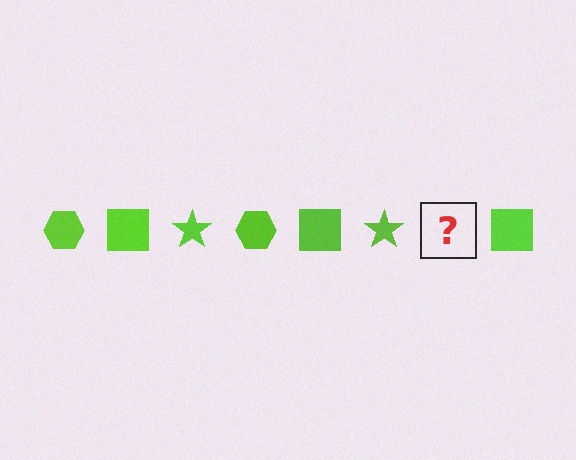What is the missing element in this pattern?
The missing element is a lime hexagon.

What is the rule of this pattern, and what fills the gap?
The rule is that the pattern cycles through hexagon, square, star shapes in lime. The gap should be filled with a lime hexagon.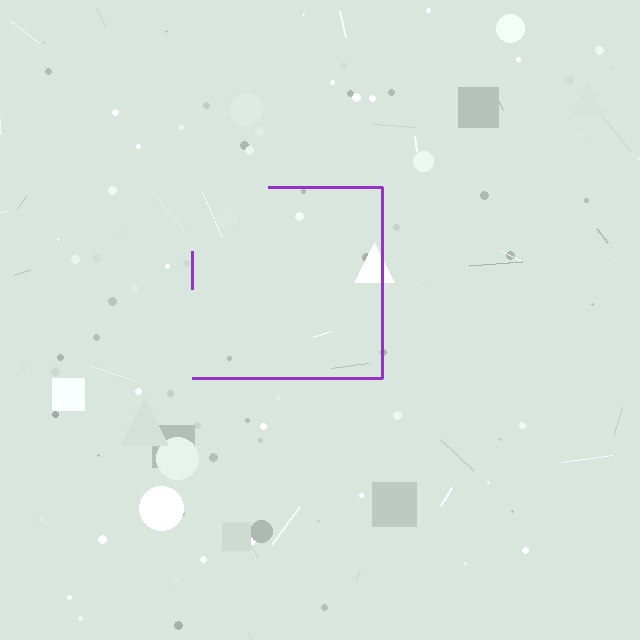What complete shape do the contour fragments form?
The contour fragments form a square.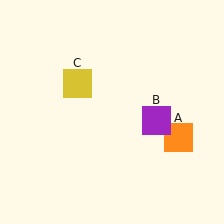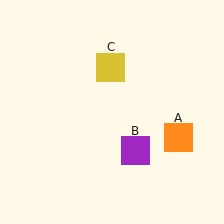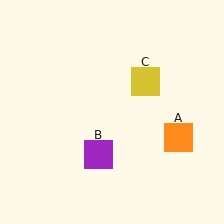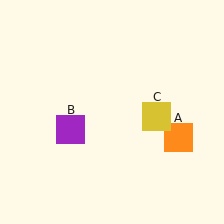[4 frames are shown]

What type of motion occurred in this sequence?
The purple square (object B), yellow square (object C) rotated clockwise around the center of the scene.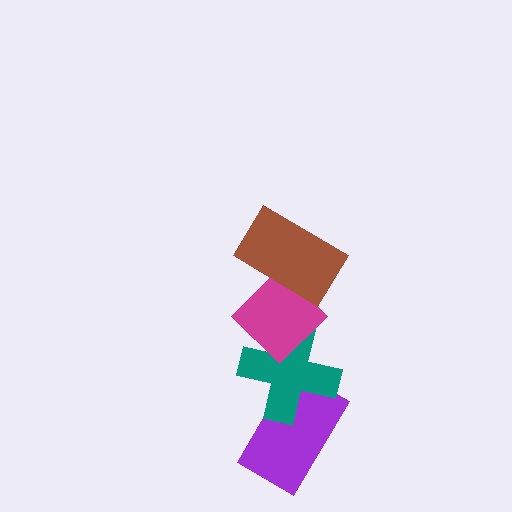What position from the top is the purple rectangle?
The purple rectangle is 4th from the top.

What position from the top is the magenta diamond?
The magenta diamond is 2nd from the top.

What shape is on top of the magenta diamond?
The brown rectangle is on top of the magenta diamond.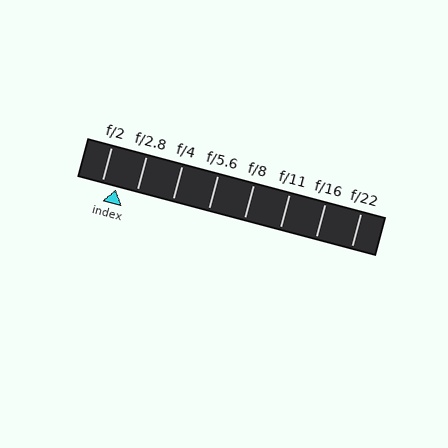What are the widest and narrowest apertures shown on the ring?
The widest aperture shown is f/2 and the narrowest is f/22.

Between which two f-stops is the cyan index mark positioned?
The index mark is between f/2 and f/2.8.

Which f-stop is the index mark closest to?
The index mark is closest to f/2.